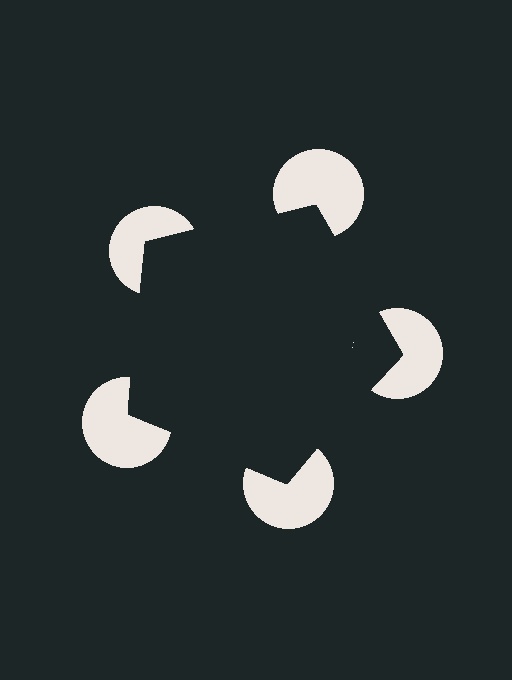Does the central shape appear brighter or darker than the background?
It typically appears slightly darker than the background, even though no actual brightness change is drawn.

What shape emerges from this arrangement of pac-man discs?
An illusory pentagon — its edges are inferred from the aligned wedge cuts in the pac-man discs, not physically drawn.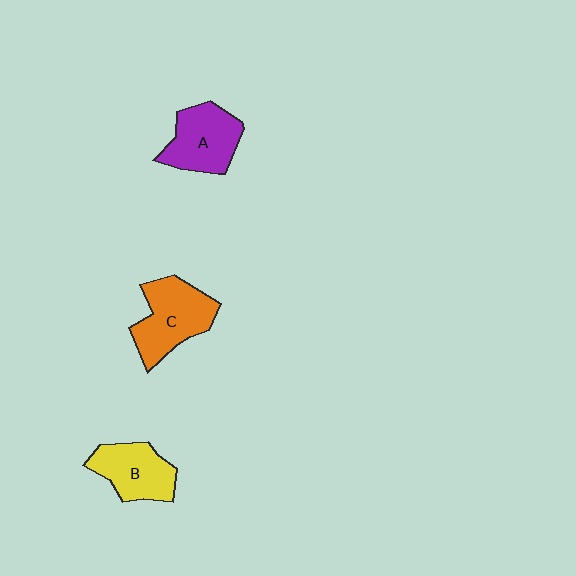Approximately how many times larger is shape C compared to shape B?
Approximately 1.2 times.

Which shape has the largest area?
Shape C (orange).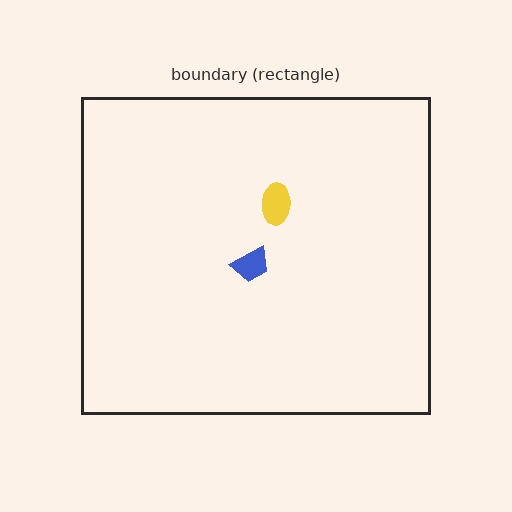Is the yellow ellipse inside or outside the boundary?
Inside.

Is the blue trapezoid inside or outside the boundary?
Inside.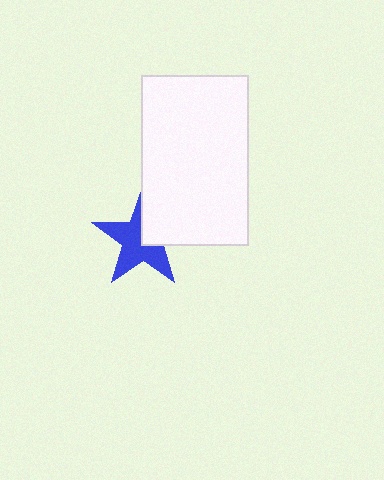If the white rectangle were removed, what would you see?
You would see the complete blue star.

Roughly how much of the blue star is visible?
Most of it is visible (roughly 65%).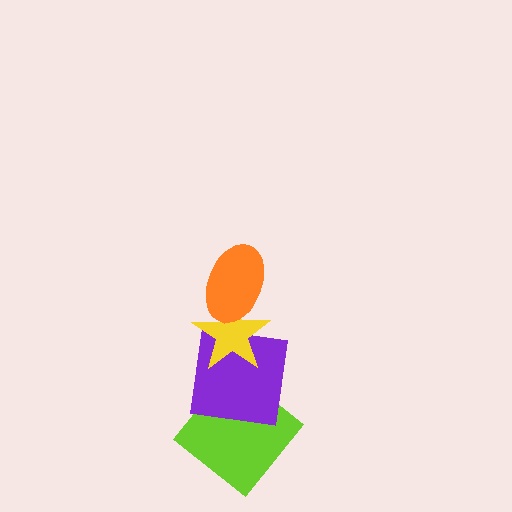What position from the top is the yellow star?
The yellow star is 2nd from the top.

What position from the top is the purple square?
The purple square is 3rd from the top.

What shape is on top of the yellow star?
The orange ellipse is on top of the yellow star.